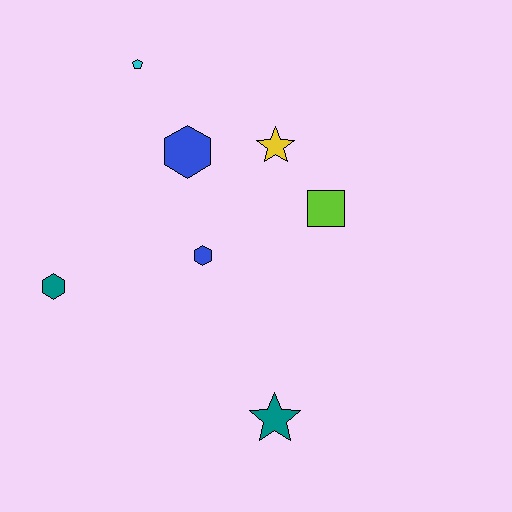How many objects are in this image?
There are 7 objects.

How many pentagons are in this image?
There is 1 pentagon.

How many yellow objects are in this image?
There is 1 yellow object.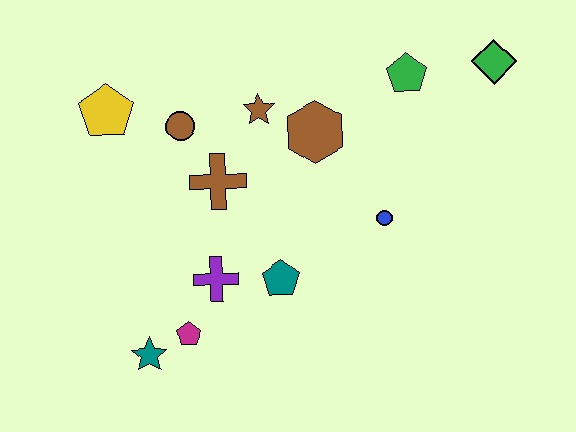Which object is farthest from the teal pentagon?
The green diamond is farthest from the teal pentagon.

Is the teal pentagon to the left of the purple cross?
No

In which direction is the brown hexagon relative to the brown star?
The brown hexagon is to the right of the brown star.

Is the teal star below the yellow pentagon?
Yes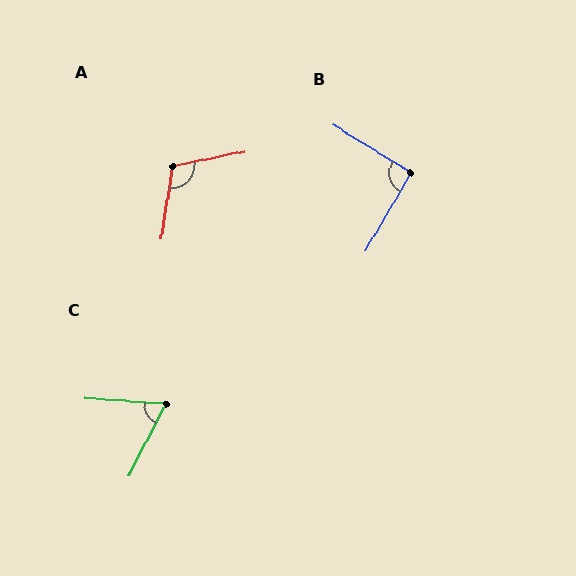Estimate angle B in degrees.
Approximately 91 degrees.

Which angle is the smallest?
C, at approximately 67 degrees.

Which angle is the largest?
A, at approximately 110 degrees.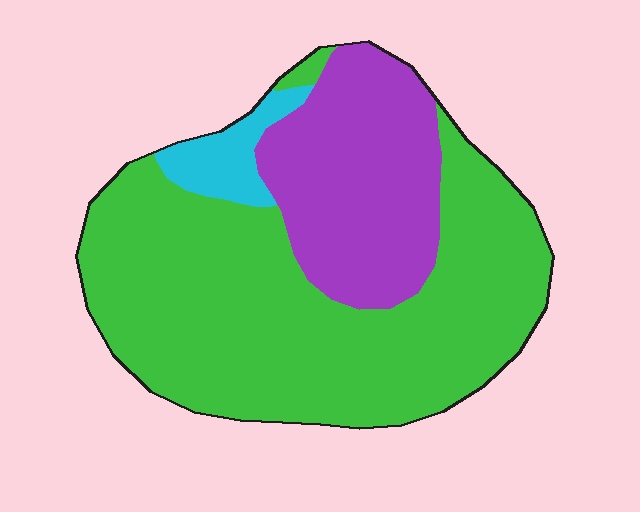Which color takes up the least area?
Cyan, at roughly 5%.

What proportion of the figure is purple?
Purple takes up about one quarter (1/4) of the figure.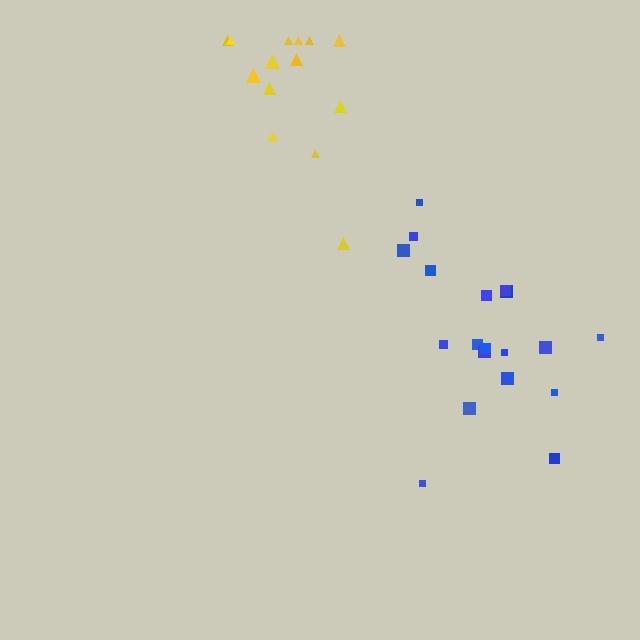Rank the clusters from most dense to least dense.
blue, yellow.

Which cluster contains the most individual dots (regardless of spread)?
Blue (19).